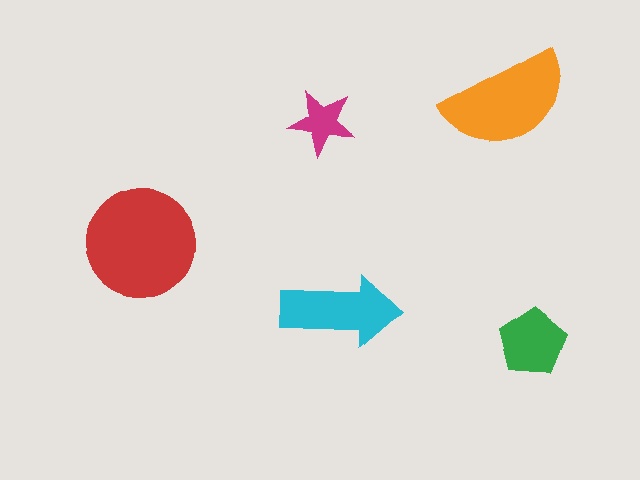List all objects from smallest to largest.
The magenta star, the green pentagon, the cyan arrow, the orange semicircle, the red circle.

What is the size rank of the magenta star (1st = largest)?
5th.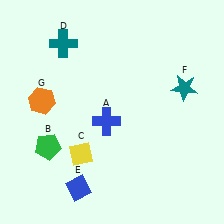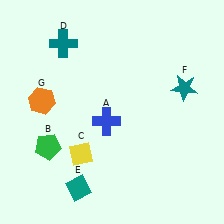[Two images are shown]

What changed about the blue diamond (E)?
In Image 1, E is blue. In Image 2, it changed to teal.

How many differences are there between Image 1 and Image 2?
There is 1 difference between the two images.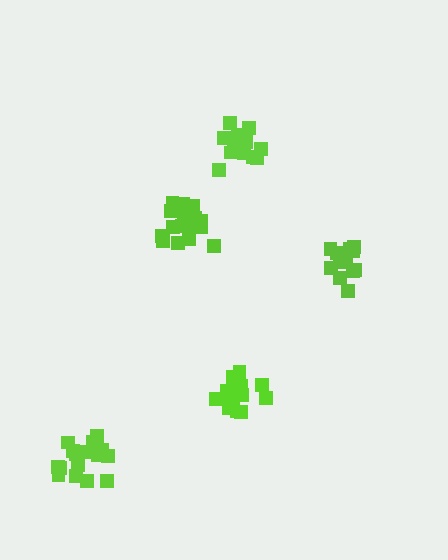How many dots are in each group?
Group 1: 17 dots, Group 2: 13 dots, Group 3: 16 dots, Group 4: 13 dots, Group 5: 15 dots (74 total).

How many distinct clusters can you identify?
There are 5 distinct clusters.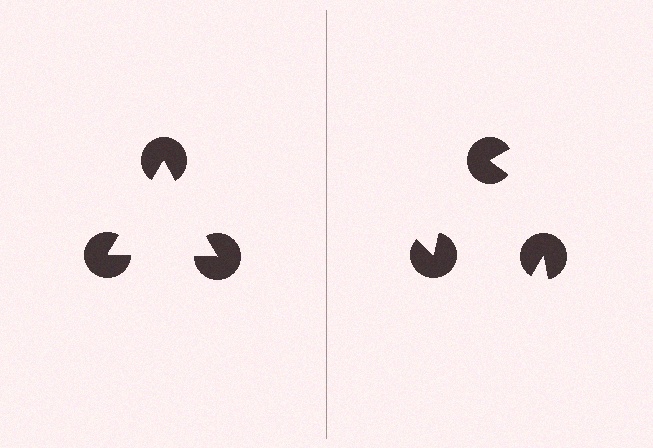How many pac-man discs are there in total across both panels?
6 — 3 on each side.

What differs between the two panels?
The pac-man discs are positioned identically on both sides; only the wedge orientations differ. On the left they align to a triangle; on the right they are misaligned.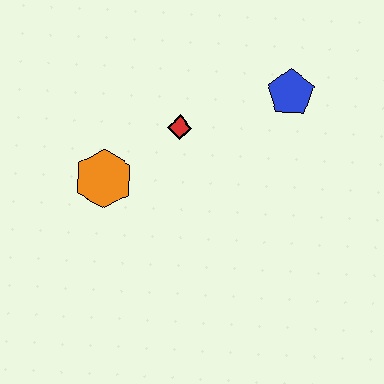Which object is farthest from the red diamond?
The blue pentagon is farthest from the red diamond.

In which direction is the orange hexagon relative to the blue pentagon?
The orange hexagon is to the left of the blue pentagon.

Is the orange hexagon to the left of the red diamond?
Yes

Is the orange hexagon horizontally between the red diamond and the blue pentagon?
No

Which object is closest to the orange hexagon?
The red diamond is closest to the orange hexagon.